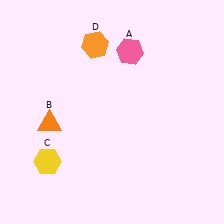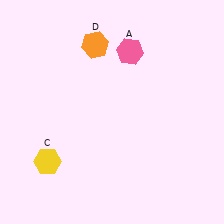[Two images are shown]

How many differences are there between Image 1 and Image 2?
There is 1 difference between the two images.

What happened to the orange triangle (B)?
The orange triangle (B) was removed in Image 2. It was in the bottom-left area of Image 1.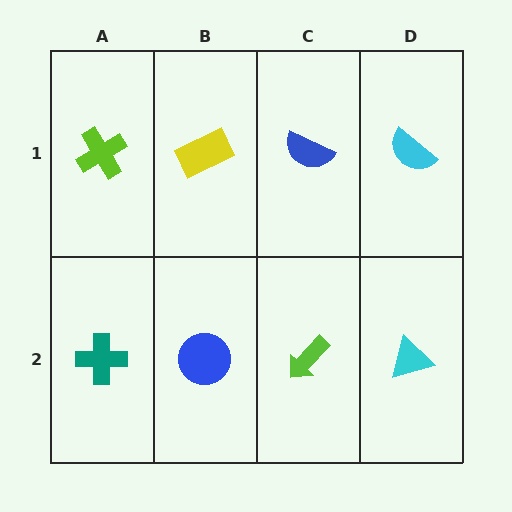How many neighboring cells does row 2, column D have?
2.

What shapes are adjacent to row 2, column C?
A blue semicircle (row 1, column C), a blue circle (row 2, column B), a cyan triangle (row 2, column D).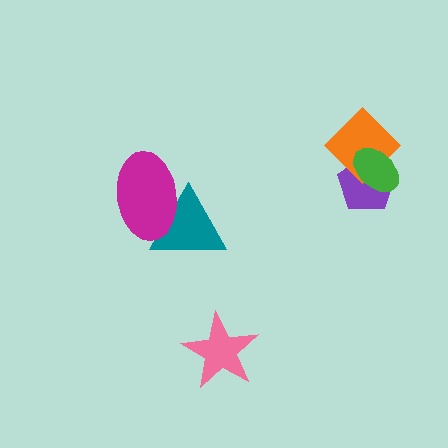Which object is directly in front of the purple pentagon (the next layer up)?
The orange diamond is directly in front of the purple pentagon.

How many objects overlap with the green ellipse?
2 objects overlap with the green ellipse.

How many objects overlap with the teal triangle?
1 object overlaps with the teal triangle.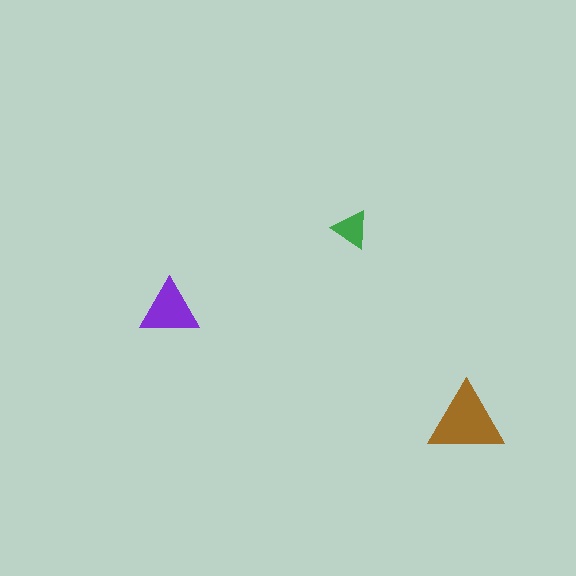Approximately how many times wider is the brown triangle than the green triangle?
About 2 times wider.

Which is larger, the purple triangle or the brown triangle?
The brown one.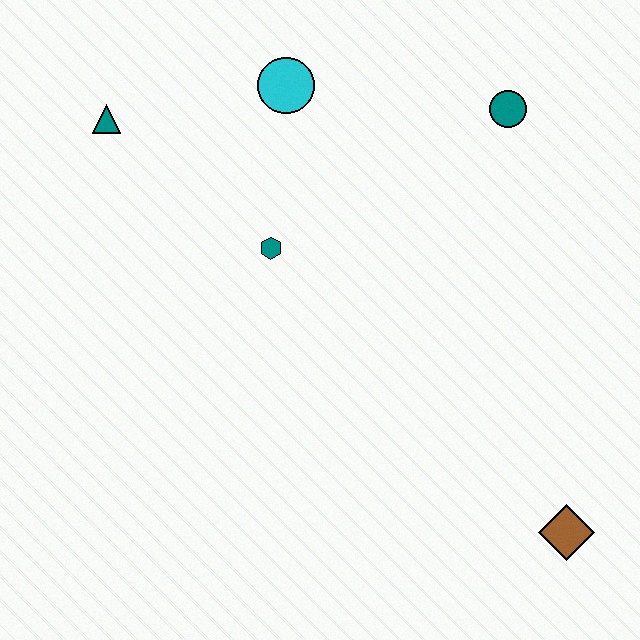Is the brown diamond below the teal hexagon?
Yes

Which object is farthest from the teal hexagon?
The brown diamond is farthest from the teal hexagon.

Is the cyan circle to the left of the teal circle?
Yes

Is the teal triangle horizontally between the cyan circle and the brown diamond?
No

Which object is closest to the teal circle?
The cyan circle is closest to the teal circle.